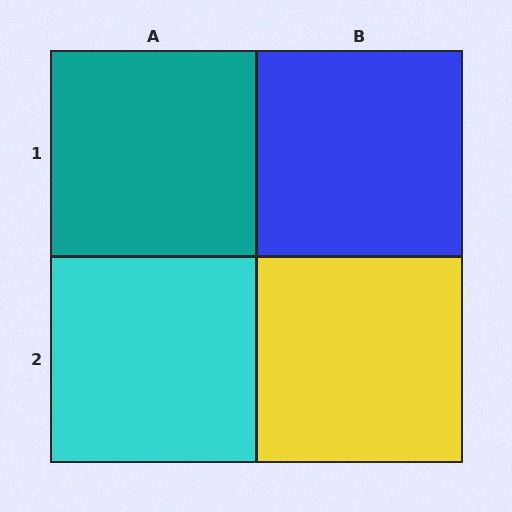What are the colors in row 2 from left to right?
Cyan, yellow.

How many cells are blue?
1 cell is blue.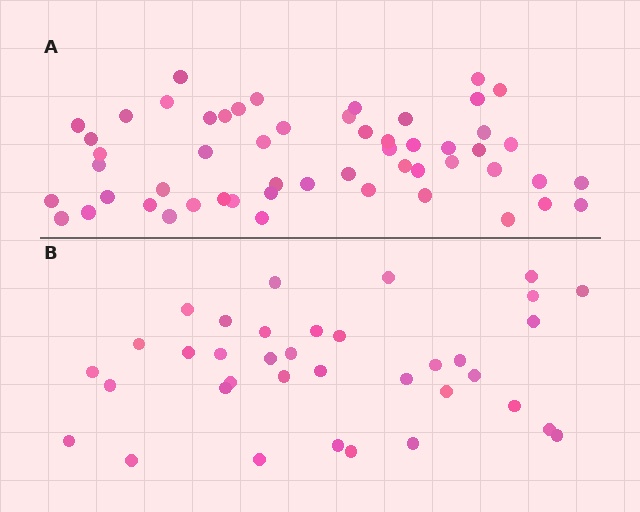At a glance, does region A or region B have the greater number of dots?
Region A (the top region) has more dots.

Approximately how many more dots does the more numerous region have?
Region A has approximately 20 more dots than region B.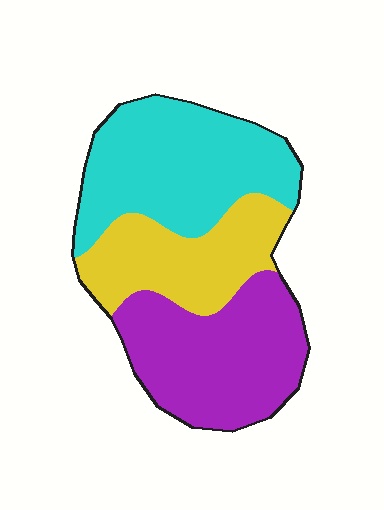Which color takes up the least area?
Yellow, at roughly 25%.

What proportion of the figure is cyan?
Cyan covers around 40% of the figure.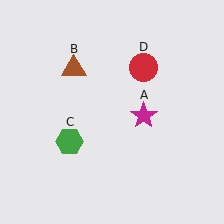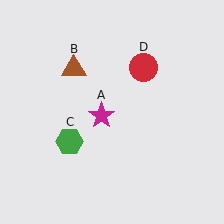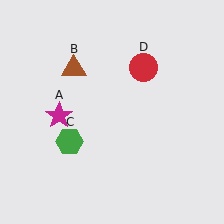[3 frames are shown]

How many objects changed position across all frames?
1 object changed position: magenta star (object A).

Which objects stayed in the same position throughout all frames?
Brown triangle (object B) and green hexagon (object C) and red circle (object D) remained stationary.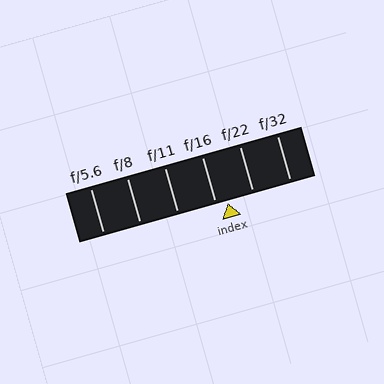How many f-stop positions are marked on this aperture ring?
There are 6 f-stop positions marked.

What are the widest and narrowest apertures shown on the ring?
The widest aperture shown is f/5.6 and the narrowest is f/32.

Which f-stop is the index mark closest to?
The index mark is closest to f/16.